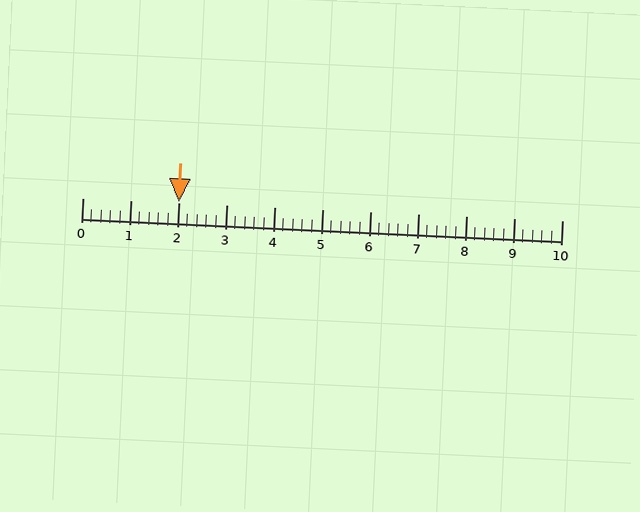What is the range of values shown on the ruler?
The ruler shows values from 0 to 10.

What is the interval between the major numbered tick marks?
The major tick marks are spaced 1 units apart.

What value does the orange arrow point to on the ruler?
The orange arrow points to approximately 2.0.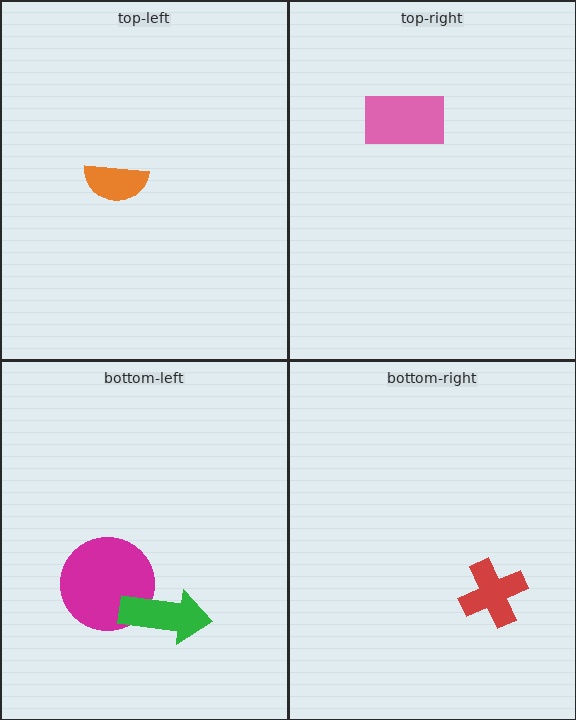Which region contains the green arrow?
The bottom-left region.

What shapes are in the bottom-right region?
The red cross.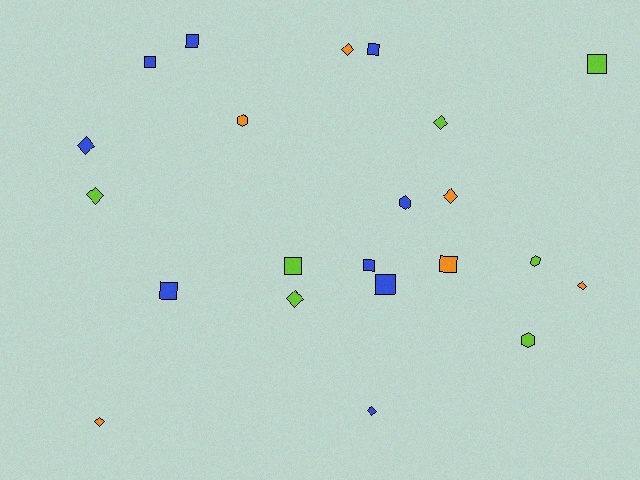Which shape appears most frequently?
Diamond, with 9 objects.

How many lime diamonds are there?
There are 3 lime diamonds.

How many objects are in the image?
There are 22 objects.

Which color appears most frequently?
Blue, with 9 objects.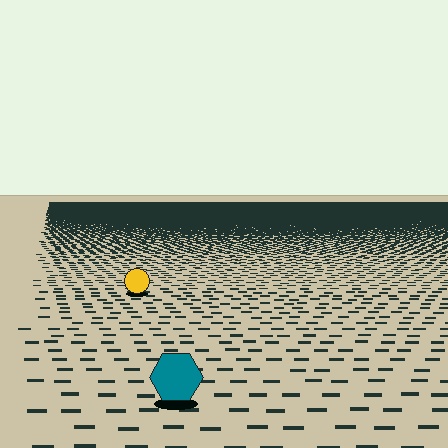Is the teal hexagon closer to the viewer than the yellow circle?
Yes. The teal hexagon is closer — you can tell from the texture gradient: the ground texture is coarser near it.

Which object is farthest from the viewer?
The yellow circle is farthest from the viewer. It appears smaller and the ground texture around it is denser.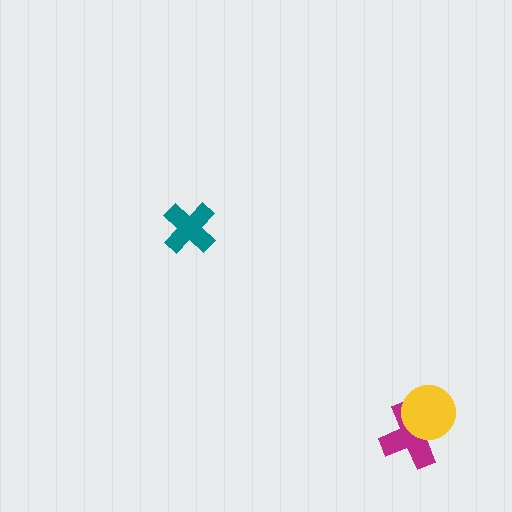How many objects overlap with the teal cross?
0 objects overlap with the teal cross.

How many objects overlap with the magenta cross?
1 object overlaps with the magenta cross.